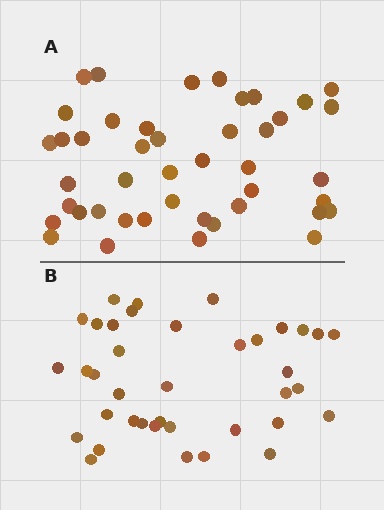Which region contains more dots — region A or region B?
Region A (the top region) has more dots.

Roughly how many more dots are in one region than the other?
Region A has about 6 more dots than region B.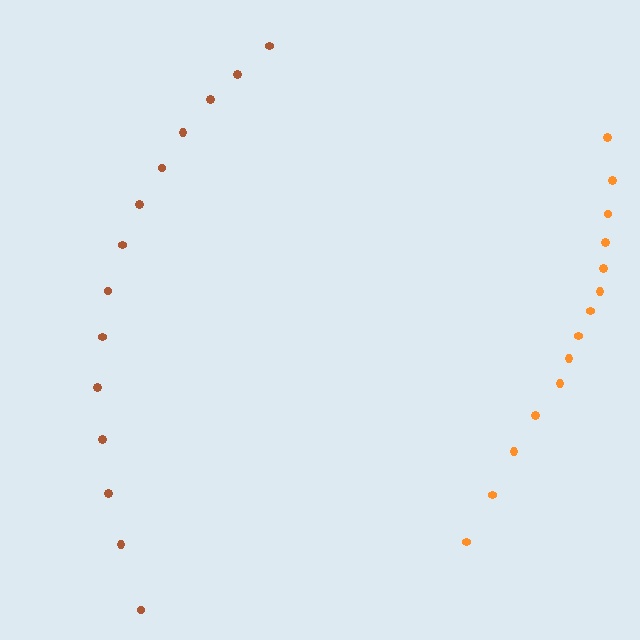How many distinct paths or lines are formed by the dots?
There are 2 distinct paths.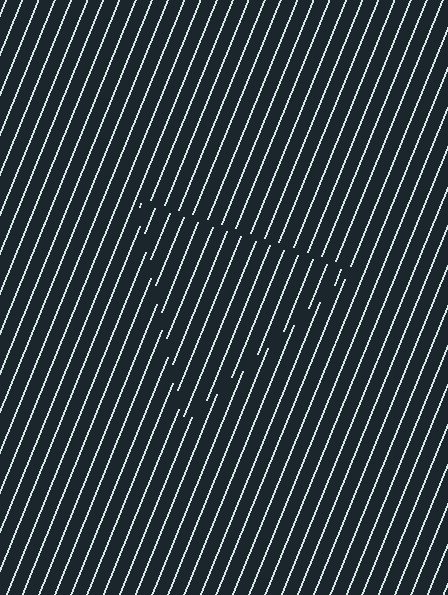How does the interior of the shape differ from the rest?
The interior of the shape contains the same grating, shifted by half a period — the contour is defined by the phase discontinuity where line-ends from the inner and outer gratings abut.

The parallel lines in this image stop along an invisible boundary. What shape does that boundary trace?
An illusory triangle. The interior of the shape contains the same grating, shifted by half a period — the contour is defined by the phase discontinuity where line-ends from the inner and outer gratings abut.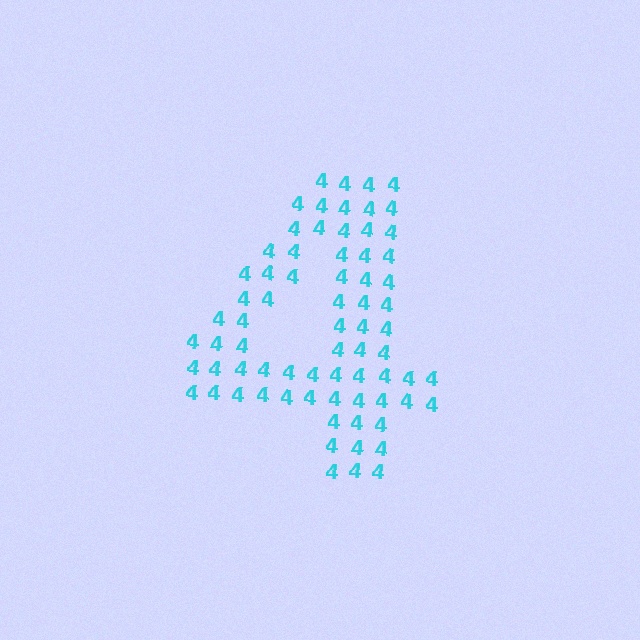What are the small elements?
The small elements are digit 4's.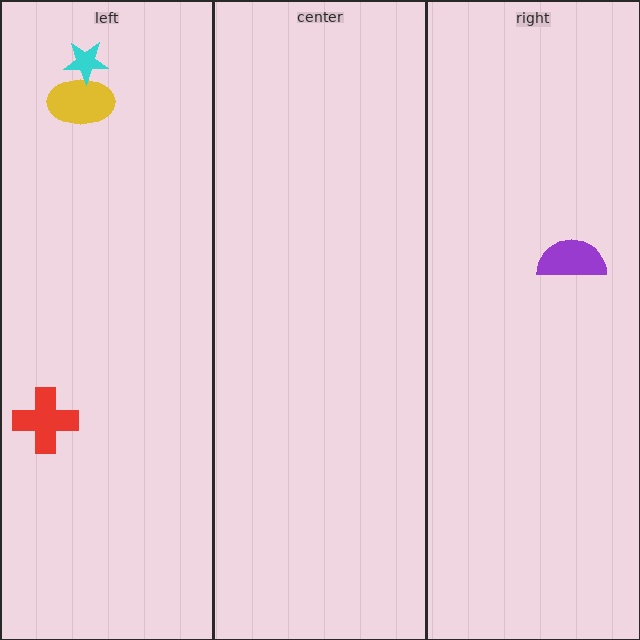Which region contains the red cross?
The left region.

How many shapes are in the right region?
1.